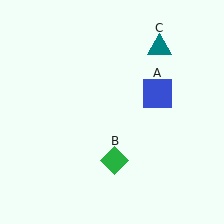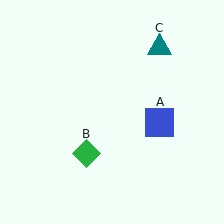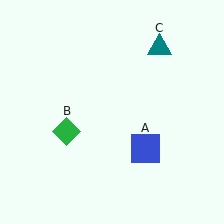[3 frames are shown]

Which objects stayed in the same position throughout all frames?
Teal triangle (object C) remained stationary.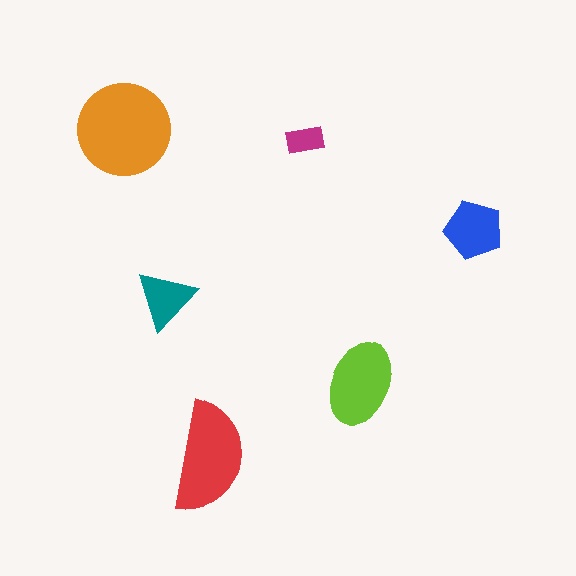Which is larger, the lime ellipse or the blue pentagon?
The lime ellipse.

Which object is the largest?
The orange circle.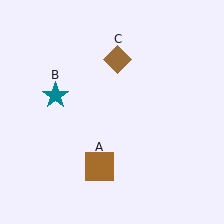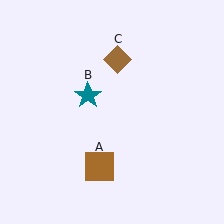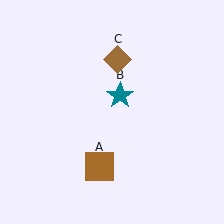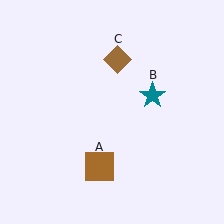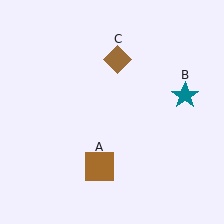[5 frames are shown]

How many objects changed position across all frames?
1 object changed position: teal star (object B).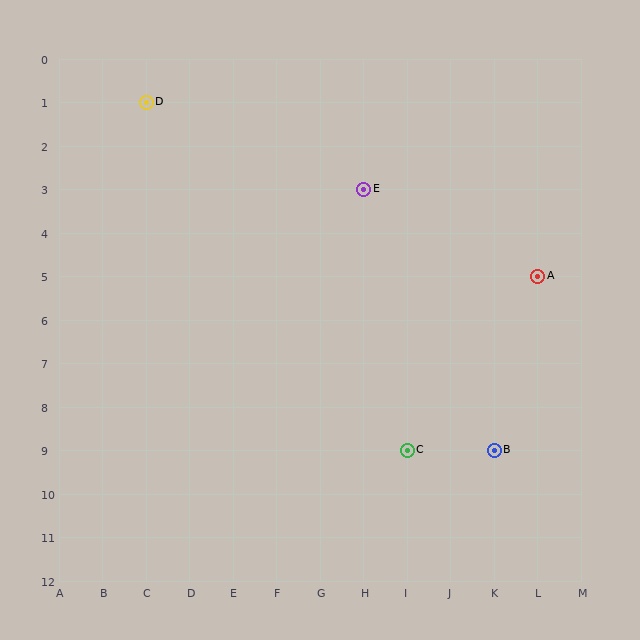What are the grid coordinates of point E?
Point E is at grid coordinates (H, 3).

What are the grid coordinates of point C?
Point C is at grid coordinates (I, 9).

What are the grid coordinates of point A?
Point A is at grid coordinates (L, 5).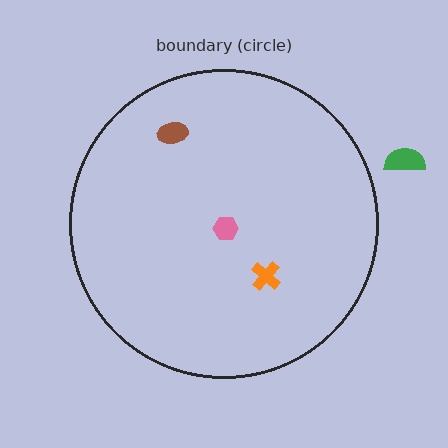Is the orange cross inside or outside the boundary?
Inside.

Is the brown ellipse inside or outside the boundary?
Inside.